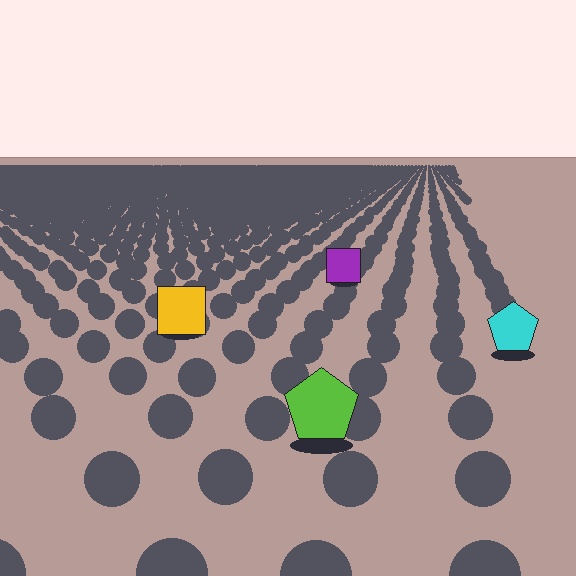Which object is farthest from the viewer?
The purple square is farthest from the viewer. It appears smaller and the ground texture around it is denser.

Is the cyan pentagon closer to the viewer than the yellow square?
Yes. The cyan pentagon is closer — you can tell from the texture gradient: the ground texture is coarser near it.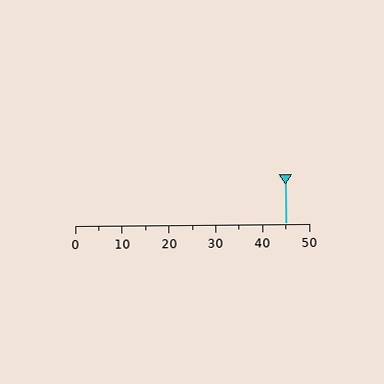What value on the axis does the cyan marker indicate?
The marker indicates approximately 45.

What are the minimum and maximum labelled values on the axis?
The axis runs from 0 to 50.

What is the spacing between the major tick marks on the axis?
The major ticks are spaced 10 apart.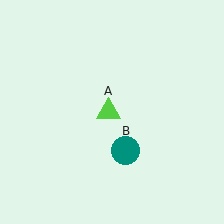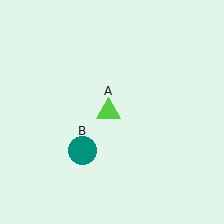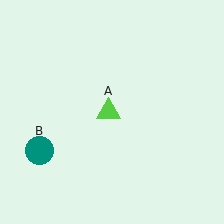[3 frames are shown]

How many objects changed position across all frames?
1 object changed position: teal circle (object B).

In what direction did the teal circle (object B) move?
The teal circle (object B) moved left.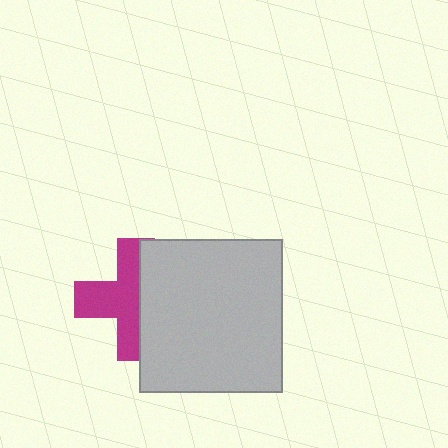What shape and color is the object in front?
The object in front is a light gray rectangle.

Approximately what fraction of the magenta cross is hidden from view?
Roughly 44% of the magenta cross is hidden behind the light gray rectangle.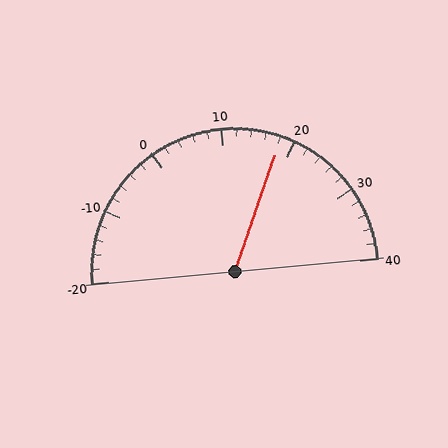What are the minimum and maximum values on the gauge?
The gauge ranges from -20 to 40.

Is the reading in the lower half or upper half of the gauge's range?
The reading is in the upper half of the range (-20 to 40).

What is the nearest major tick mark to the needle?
The nearest major tick mark is 20.